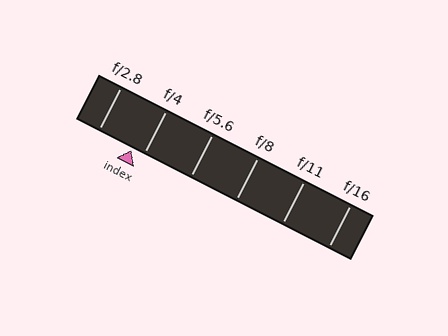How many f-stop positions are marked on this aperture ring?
There are 6 f-stop positions marked.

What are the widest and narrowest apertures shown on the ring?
The widest aperture shown is f/2.8 and the narrowest is f/16.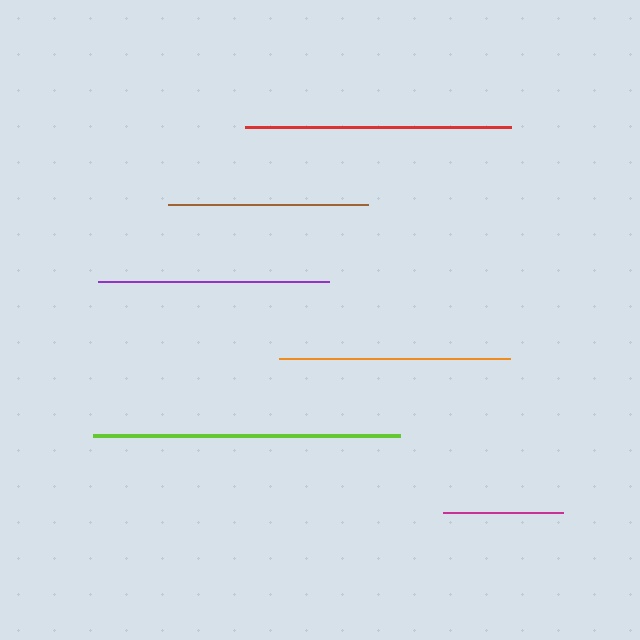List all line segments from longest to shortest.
From longest to shortest: lime, red, purple, orange, brown, magenta.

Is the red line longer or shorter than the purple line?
The red line is longer than the purple line.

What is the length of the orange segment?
The orange segment is approximately 231 pixels long.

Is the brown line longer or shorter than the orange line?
The orange line is longer than the brown line.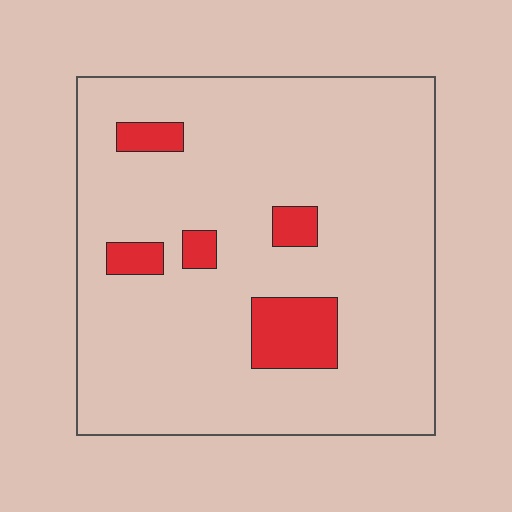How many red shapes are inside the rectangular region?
5.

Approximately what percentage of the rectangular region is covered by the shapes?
Approximately 10%.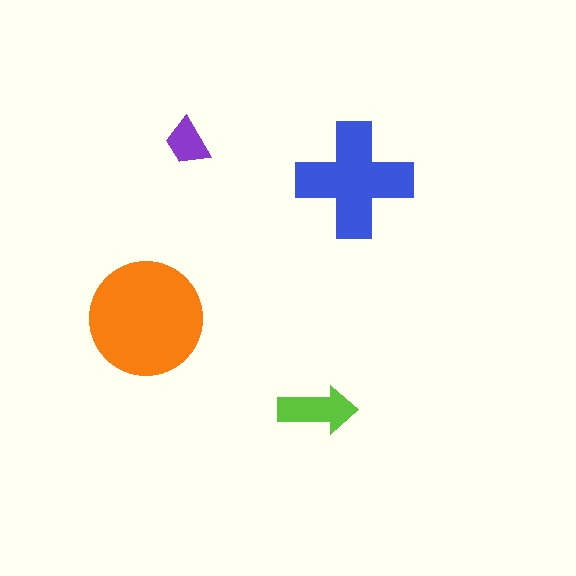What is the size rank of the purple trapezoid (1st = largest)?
4th.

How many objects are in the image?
There are 4 objects in the image.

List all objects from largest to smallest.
The orange circle, the blue cross, the lime arrow, the purple trapezoid.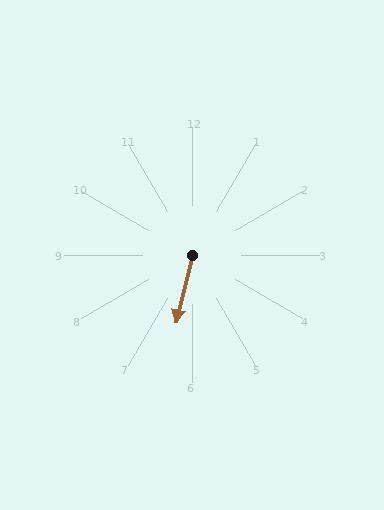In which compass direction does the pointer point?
South.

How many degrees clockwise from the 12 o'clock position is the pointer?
Approximately 194 degrees.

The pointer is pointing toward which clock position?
Roughly 6 o'clock.